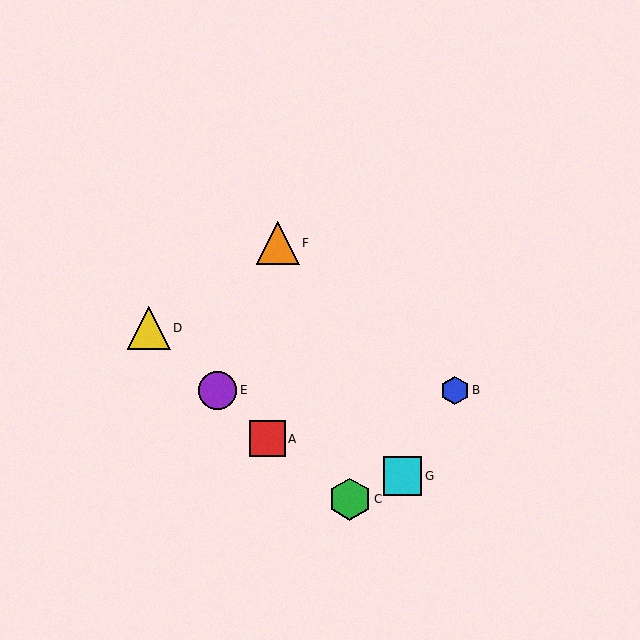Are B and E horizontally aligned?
Yes, both are at y≈390.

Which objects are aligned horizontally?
Objects B, E are aligned horizontally.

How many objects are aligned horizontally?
2 objects (B, E) are aligned horizontally.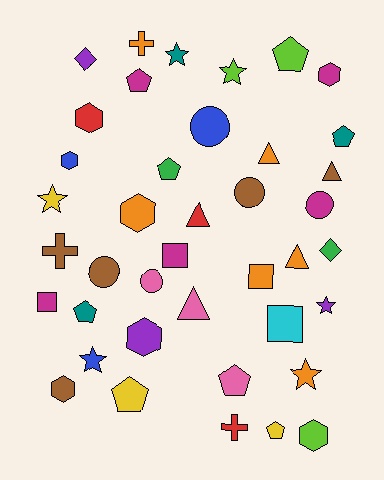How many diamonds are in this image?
There are 2 diamonds.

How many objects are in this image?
There are 40 objects.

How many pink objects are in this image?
There are 3 pink objects.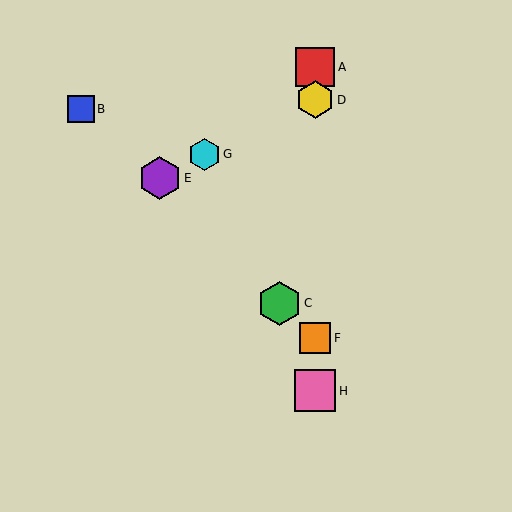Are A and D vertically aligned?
Yes, both are at x≈315.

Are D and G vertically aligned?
No, D is at x≈315 and G is at x≈204.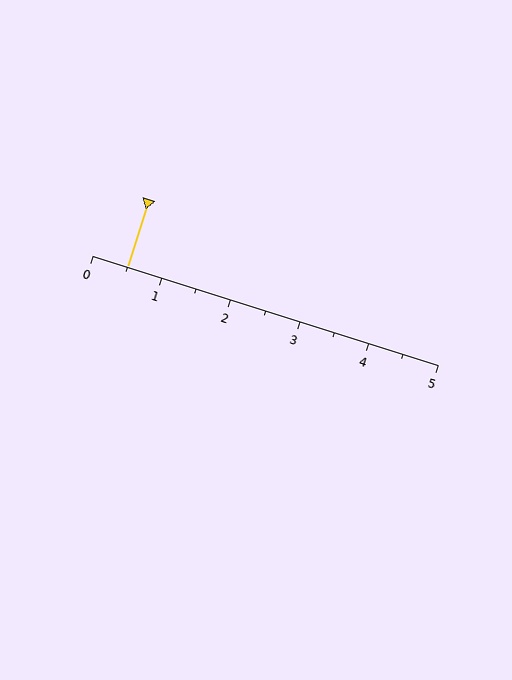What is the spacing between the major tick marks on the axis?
The major ticks are spaced 1 apart.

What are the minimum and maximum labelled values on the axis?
The axis runs from 0 to 5.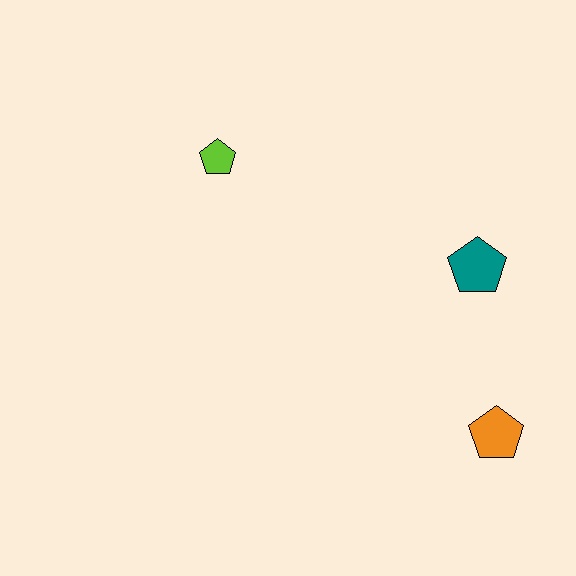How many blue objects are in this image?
There are no blue objects.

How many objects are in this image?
There are 3 objects.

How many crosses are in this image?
There are no crosses.